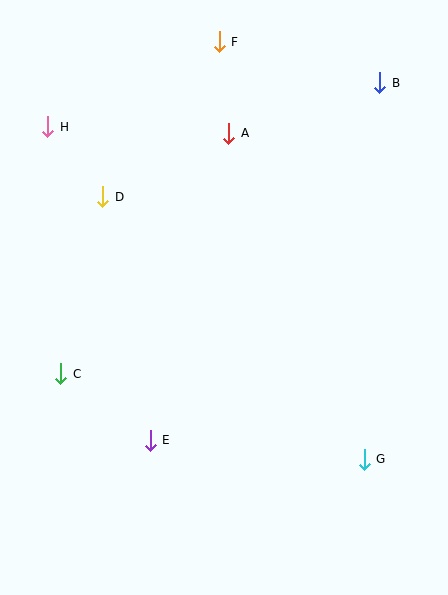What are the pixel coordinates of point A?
Point A is at (229, 133).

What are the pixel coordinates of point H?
Point H is at (48, 127).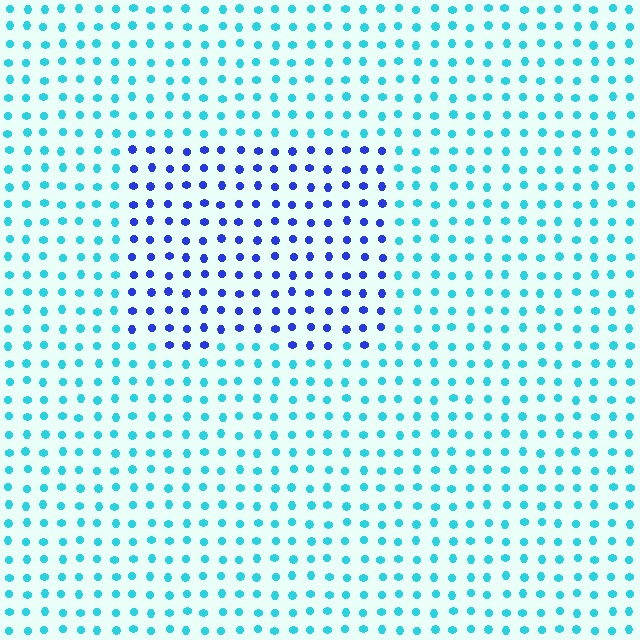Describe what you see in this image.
The image is filled with small cyan elements in a uniform arrangement. A rectangle-shaped region is visible where the elements are tinted to a slightly different hue, forming a subtle color boundary.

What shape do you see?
I see a rectangle.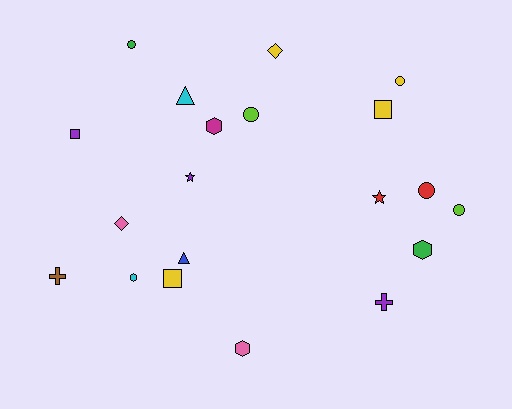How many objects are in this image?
There are 20 objects.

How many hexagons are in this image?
There are 4 hexagons.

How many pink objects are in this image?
There are 2 pink objects.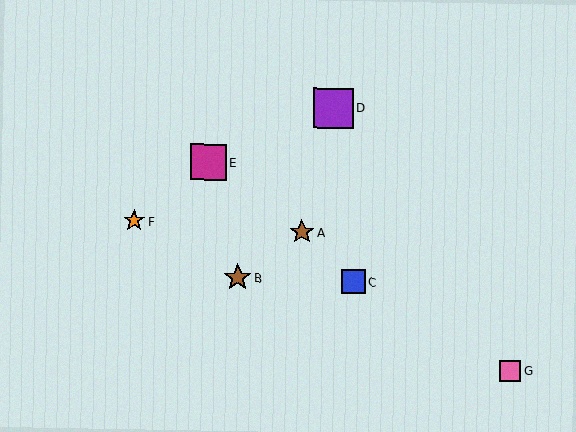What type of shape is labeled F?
Shape F is an orange star.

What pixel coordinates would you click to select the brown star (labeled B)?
Click at (238, 278) to select the brown star B.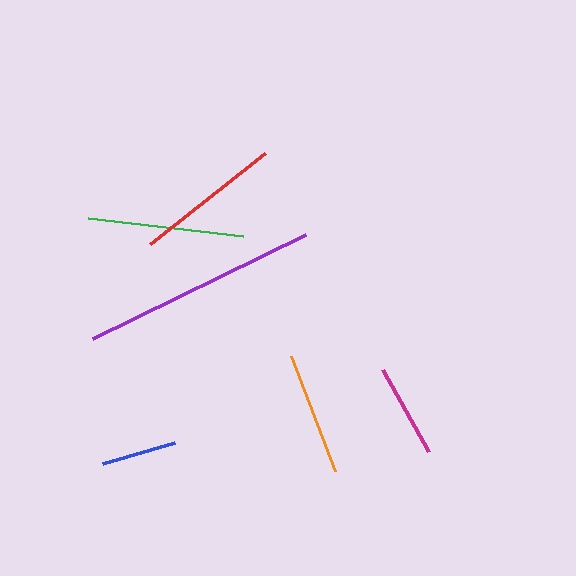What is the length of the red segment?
The red segment is approximately 146 pixels long.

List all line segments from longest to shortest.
From longest to shortest: purple, green, red, orange, magenta, blue.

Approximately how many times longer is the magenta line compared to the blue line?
The magenta line is approximately 1.2 times the length of the blue line.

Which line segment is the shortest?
The blue line is the shortest at approximately 76 pixels.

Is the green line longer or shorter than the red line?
The green line is longer than the red line.